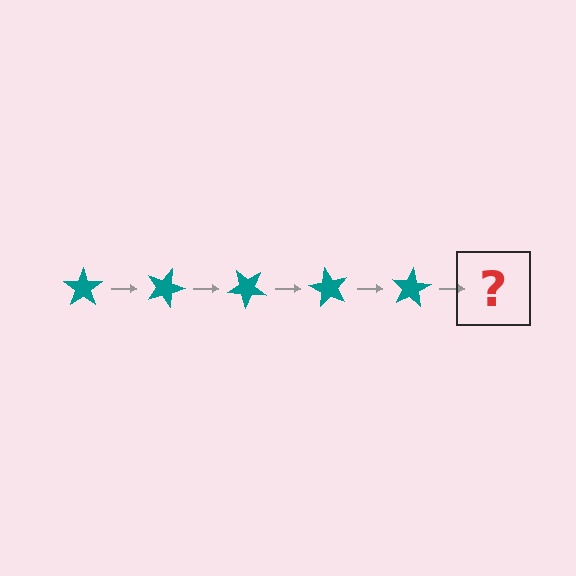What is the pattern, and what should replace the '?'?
The pattern is that the star rotates 20 degrees each step. The '?' should be a teal star rotated 100 degrees.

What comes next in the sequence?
The next element should be a teal star rotated 100 degrees.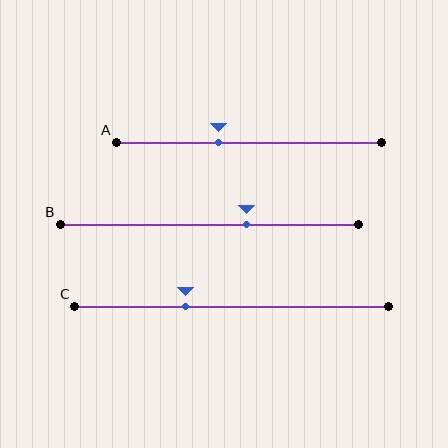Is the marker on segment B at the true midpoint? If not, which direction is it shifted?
No, the marker on segment B is shifted to the right by about 13% of the segment length.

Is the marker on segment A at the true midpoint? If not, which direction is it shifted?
No, the marker on segment A is shifted to the left by about 11% of the segment length.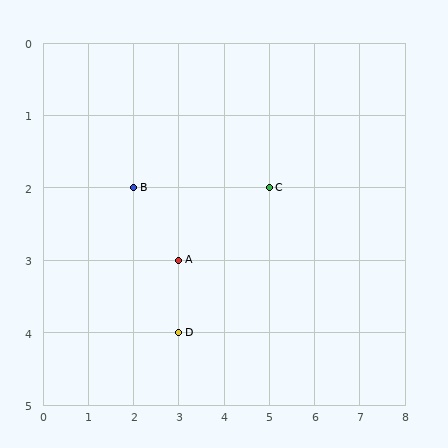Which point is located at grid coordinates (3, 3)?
Point A is at (3, 3).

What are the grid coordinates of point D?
Point D is at grid coordinates (3, 4).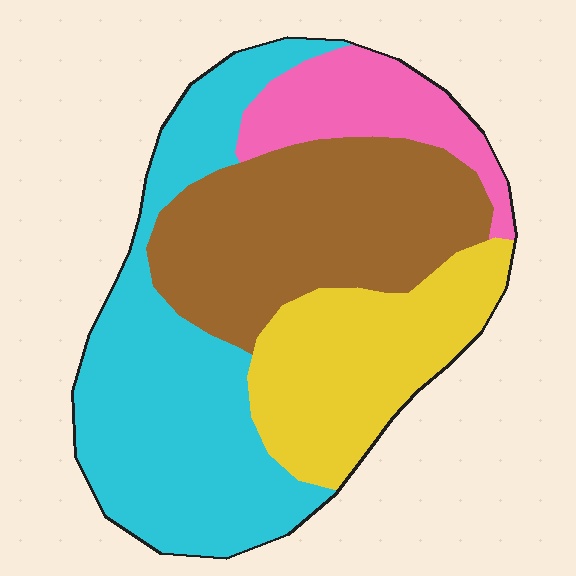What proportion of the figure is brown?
Brown covers about 30% of the figure.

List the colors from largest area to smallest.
From largest to smallest: cyan, brown, yellow, pink.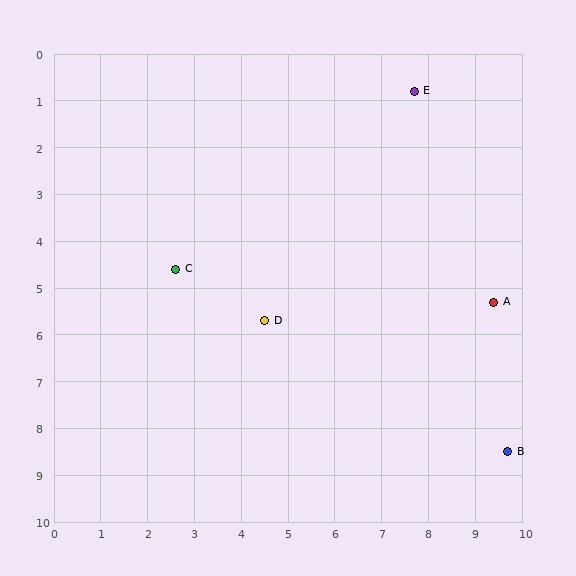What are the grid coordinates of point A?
Point A is at approximately (9.4, 5.3).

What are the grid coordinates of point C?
Point C is at approximately (2.6, 4.6).